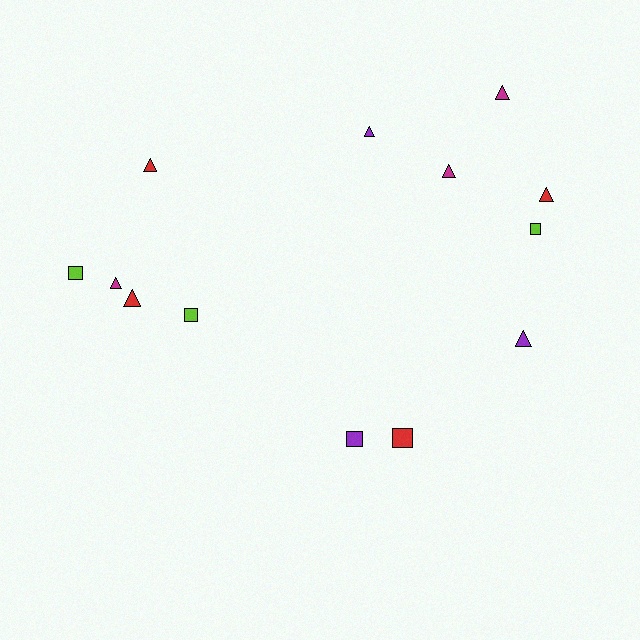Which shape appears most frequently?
Triangle, with 8 objects.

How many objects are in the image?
There are 13 objects.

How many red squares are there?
There is 1 red square.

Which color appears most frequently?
Red, with 4 objects.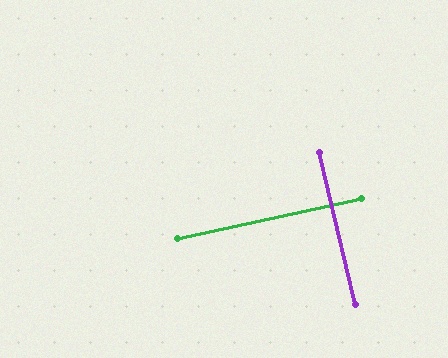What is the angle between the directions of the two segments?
Approximately 89 degrees.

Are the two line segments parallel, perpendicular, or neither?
Perpendicular — they meet at approximately 89°.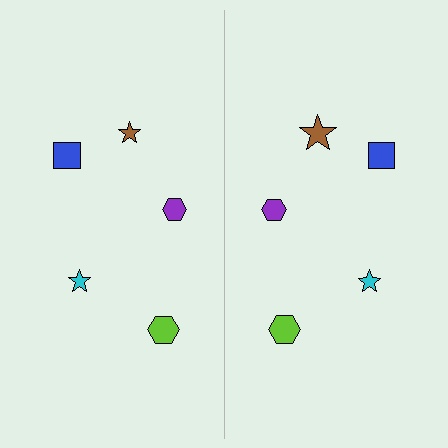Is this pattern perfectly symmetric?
No, the pattern is not perfectly symmetric. The brown star on the right side has a different size than its mirror counterpart.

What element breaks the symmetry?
The brown star on the right side has a different size than its mirror counterpart.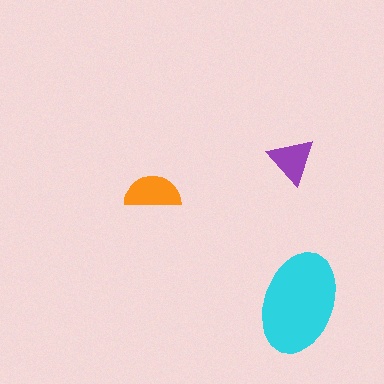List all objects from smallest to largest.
The purple triangle, the orange semicircle, the cyan ellipse.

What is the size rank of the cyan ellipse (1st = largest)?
1st.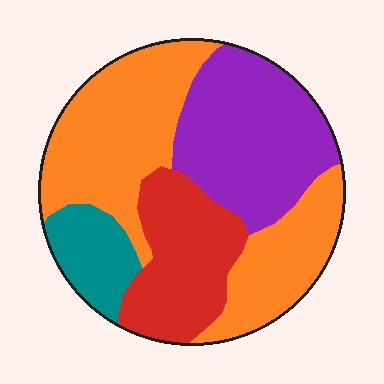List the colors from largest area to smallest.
From largest to smallest: orange, purple, red, teal.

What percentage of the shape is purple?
Purple takes up between a sixth and a third of the shape.